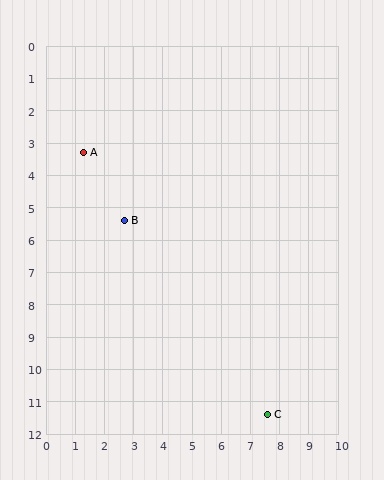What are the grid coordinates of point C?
Point C is at approximately (7.6, 11.4).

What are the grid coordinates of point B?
Point B is at approximately (2.7, 5.4).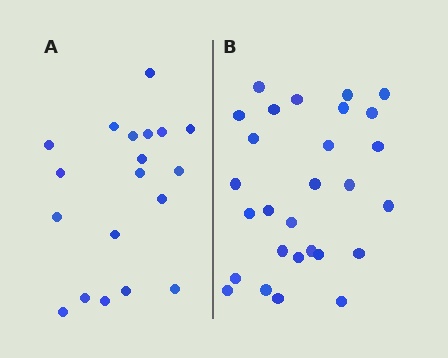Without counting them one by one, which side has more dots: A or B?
Region B (the right region) has more dots.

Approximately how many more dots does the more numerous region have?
Region B has roughly 8 or so more dots than region A.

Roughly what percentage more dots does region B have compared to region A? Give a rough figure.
About 45% more.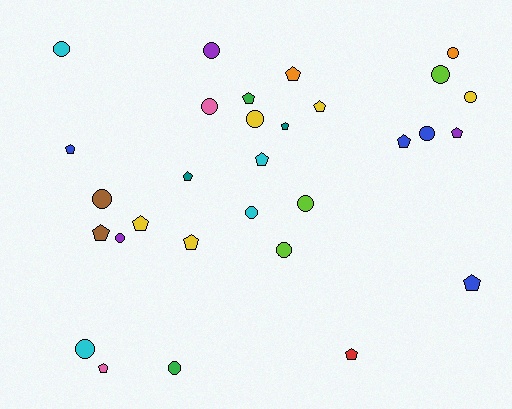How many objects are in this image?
There are 30 objects.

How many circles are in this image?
There are 15 circles.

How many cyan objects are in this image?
There are 4 cyan objects.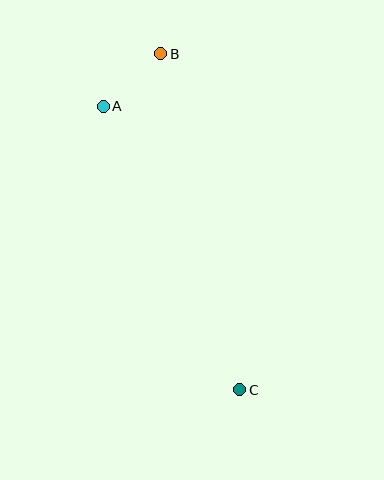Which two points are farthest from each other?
Points B and C are farthest from each other.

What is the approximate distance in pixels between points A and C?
The distance between A and C is approximately 315 pixels.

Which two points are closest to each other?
Points A and B are closest to each other.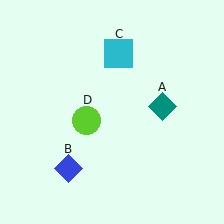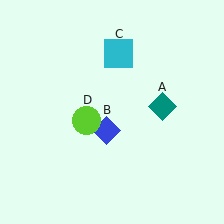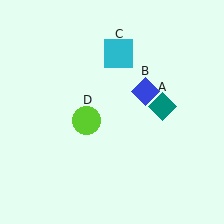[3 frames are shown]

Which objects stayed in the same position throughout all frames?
Teal diamond (object A) and cyan square (object C) and lime circle (object D) remained stationary.